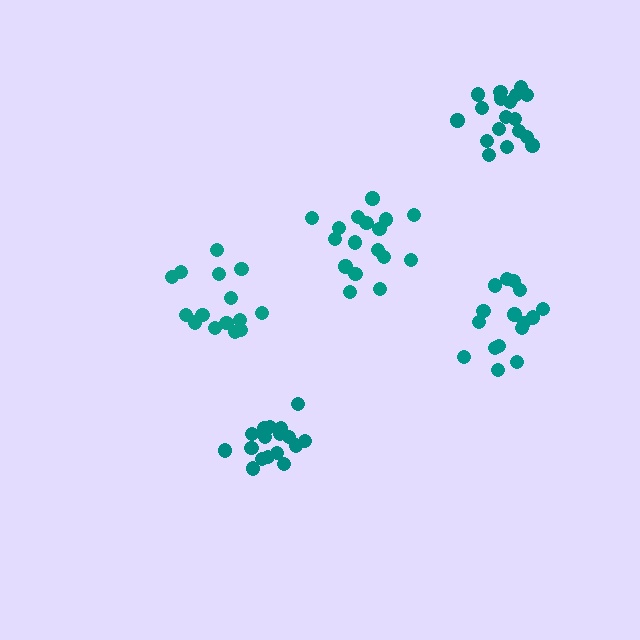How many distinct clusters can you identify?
There are 5 distinct clusters.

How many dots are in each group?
Group 1: 16 dots, Group 2: 18 dots, Group 3: 15 dots, Group 4: 17 dots, Group 5: 17 dots (83 total).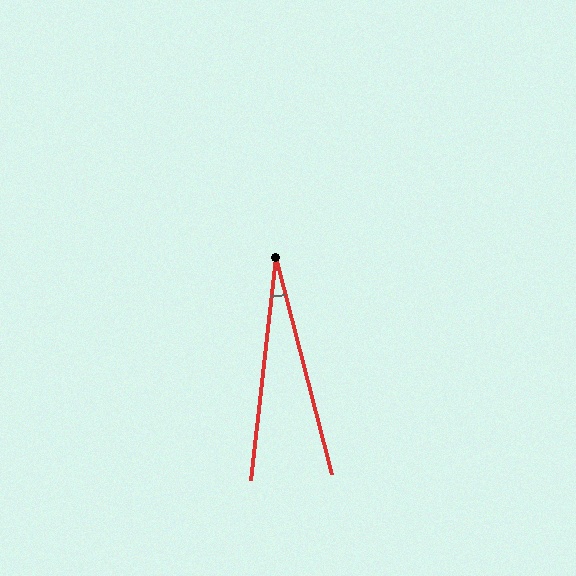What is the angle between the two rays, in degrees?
Approximately 21 degrees.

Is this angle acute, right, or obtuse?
It is acute.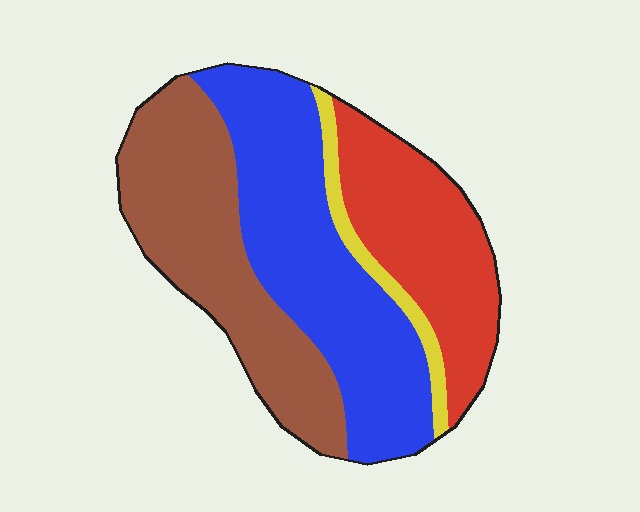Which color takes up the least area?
Yellow, at roughly 5%.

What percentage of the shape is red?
Red covers around 25% of the shape.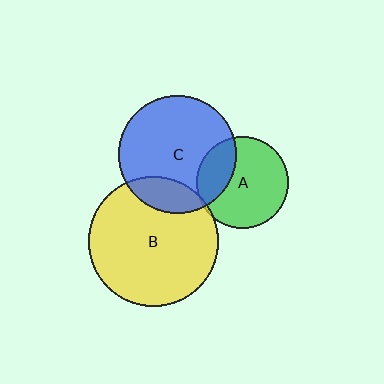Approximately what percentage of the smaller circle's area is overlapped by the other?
Approximately 25%.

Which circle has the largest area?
Circle B (yellow).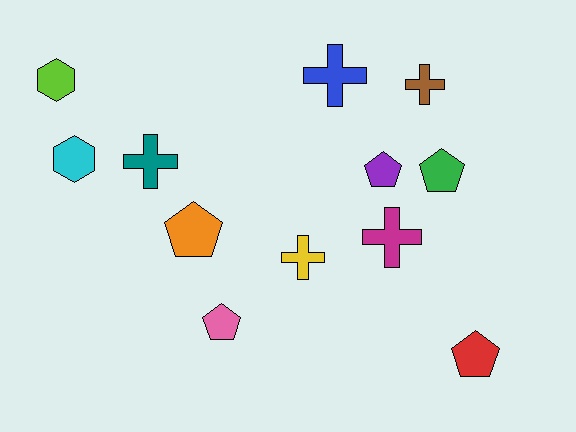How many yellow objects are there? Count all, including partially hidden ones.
There is 1 yellow object.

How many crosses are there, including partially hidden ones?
There are 5 crosses.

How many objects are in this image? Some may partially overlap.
There are 12 objects.